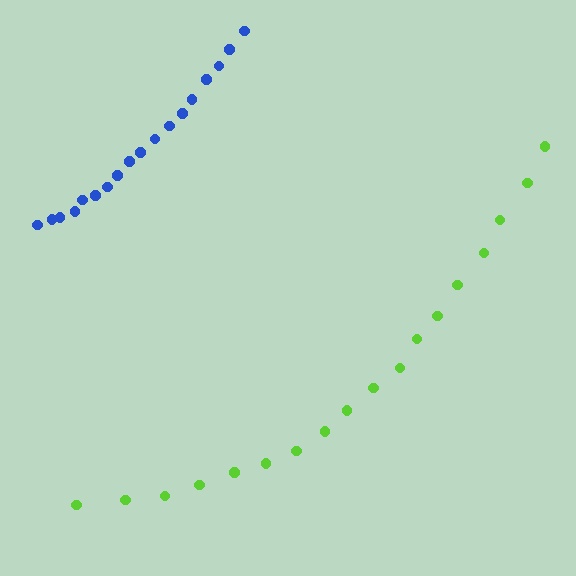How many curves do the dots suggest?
There are 2 distinct paths.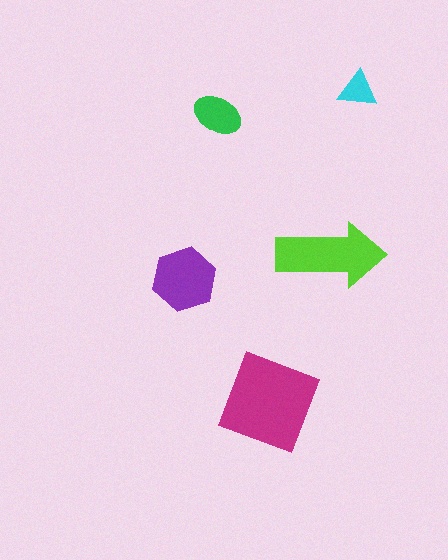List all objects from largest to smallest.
The magenta diamond, the lime arrow, the purple hexagon, the green ellipse, the cyan triangle.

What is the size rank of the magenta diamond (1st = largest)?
1st.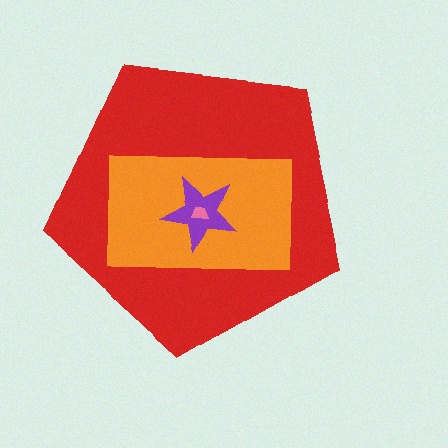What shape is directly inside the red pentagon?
The orange rectangle.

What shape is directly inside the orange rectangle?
The purple star.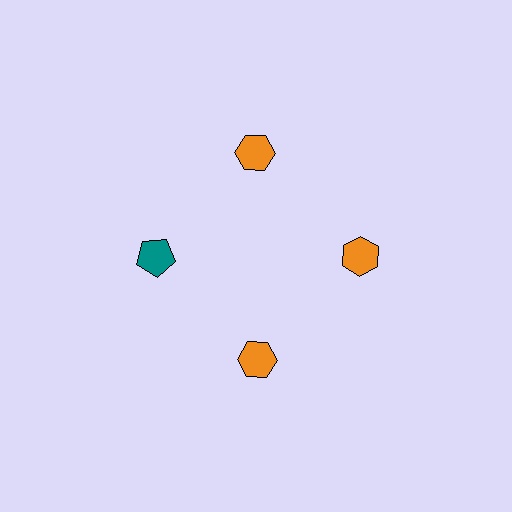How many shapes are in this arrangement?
There are 4 shapes arranged in a ring pattern.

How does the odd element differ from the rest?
It differs in both color (teal instead of orange) and shape (pentagon instead of hexagon).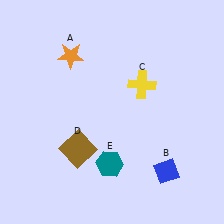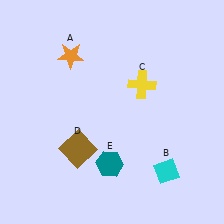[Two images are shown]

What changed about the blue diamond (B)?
In Image 1, B is blue. In Image 2, it changed to cyan.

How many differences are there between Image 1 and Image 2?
There is 1 difference between the two images.